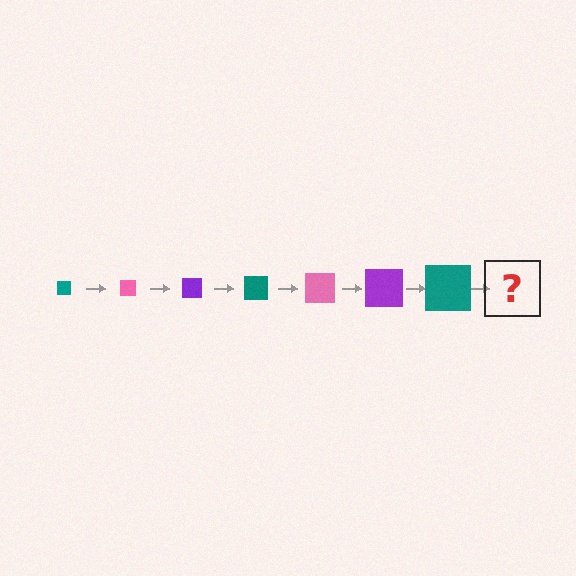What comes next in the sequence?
The next element should be a pink square, larger than the previous one.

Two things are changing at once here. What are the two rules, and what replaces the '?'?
The two rules are that the square grows larger each step and the color cycles through teal, pink, and purple. The '?' should be a pink square, larger than the previous one.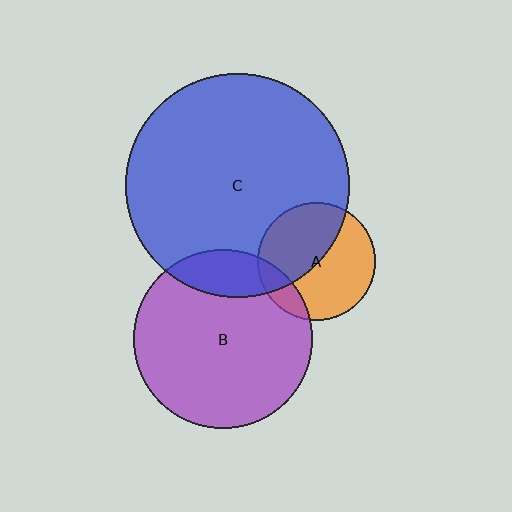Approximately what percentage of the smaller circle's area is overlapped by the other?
Approximately 45%.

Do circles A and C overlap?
Yes.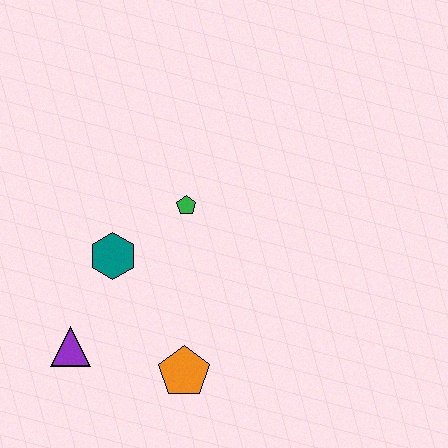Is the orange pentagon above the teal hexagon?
No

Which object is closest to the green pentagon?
The teal hexagon is closest to the green pentagon.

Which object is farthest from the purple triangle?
The green pentagon is farthest from the purple triangle.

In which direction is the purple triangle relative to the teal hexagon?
The purple triangle is below the teal hexagon.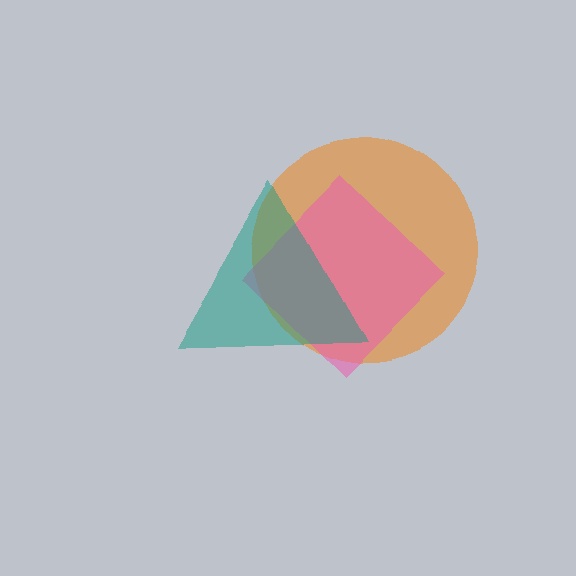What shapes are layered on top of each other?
The layered shapes are: an orange circle, a pink diamond, a teal triangle.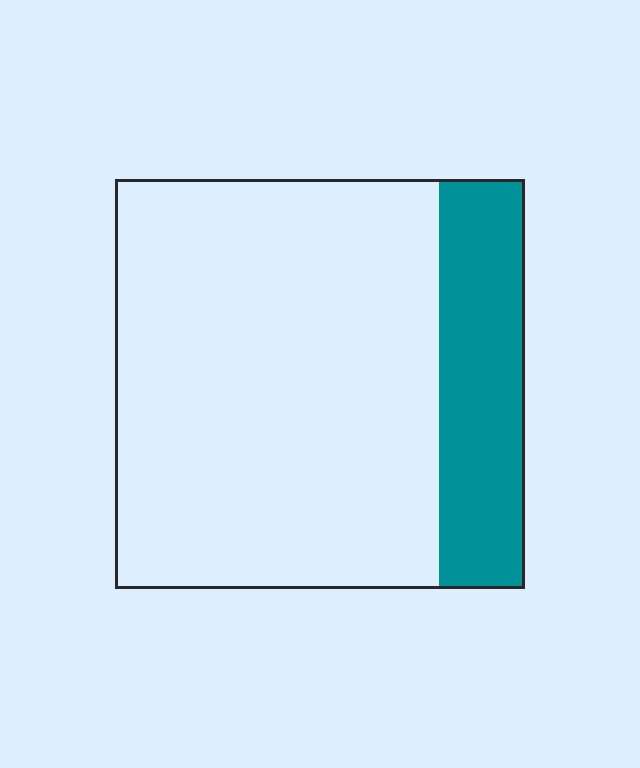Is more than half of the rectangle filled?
No.